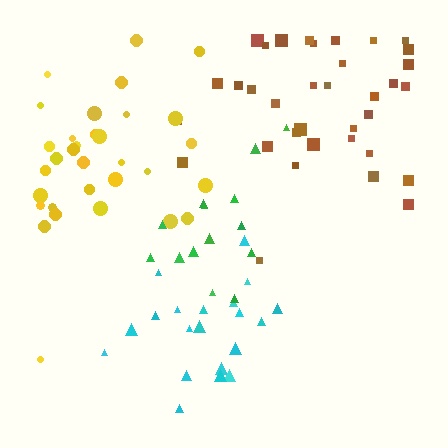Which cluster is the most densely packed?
Yellow.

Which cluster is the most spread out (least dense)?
Green.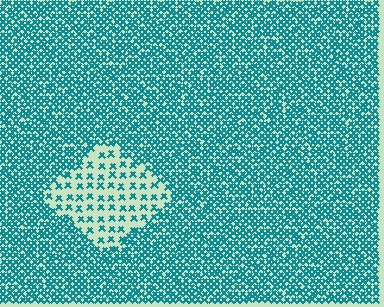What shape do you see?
I see a diamond.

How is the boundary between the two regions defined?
The boundary is defined by a change in element density (approximately 2.8x ratio). All elements are the same color, size, and shape.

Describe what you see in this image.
The image contains small teal elements arranged at two different densities. A diamond-shaped region is visible where the elements are less densely packed than the surrounding area.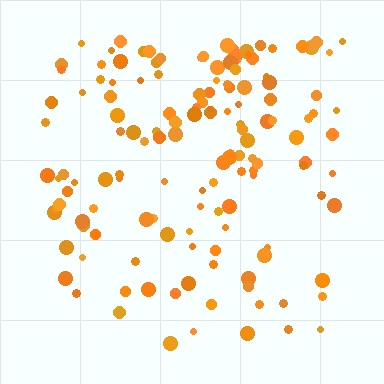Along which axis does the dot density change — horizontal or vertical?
Vertical.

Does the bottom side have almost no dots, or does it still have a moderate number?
Still a moderate number, just noticeably fewer than the top.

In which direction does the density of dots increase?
From bottom to top, with the top side densest.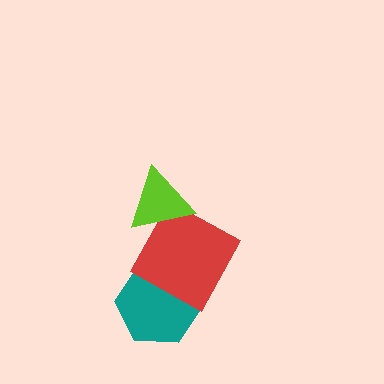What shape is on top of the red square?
The lime triangle is on top of the red square.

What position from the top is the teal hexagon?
The teal hexagon is 3rd from the top.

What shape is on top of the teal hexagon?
The red square is on top of the teal hexagon.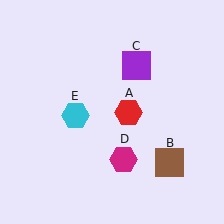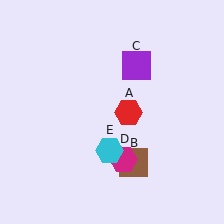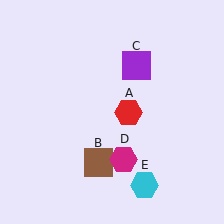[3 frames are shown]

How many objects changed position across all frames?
2 objects changed position: brown square (object B), cyan hexagon (object E).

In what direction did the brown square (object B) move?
The brown square (object B) moved left.